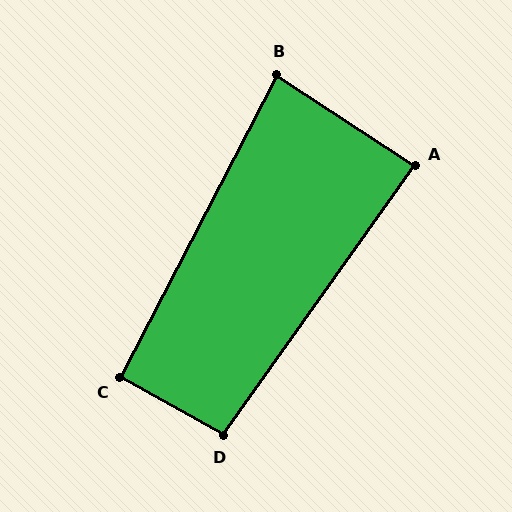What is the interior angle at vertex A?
Approximately 88 degrees (approximately right).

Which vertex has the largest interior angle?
D, at approximately 96 degrees.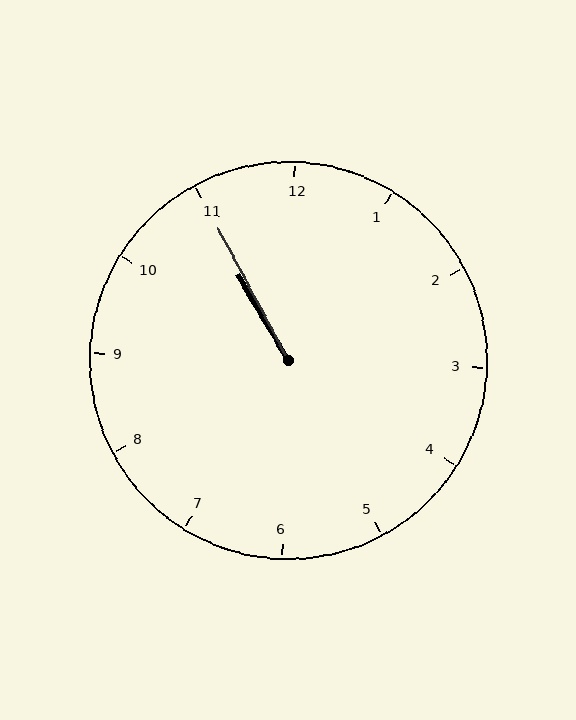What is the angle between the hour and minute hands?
Approximately 2 degrees.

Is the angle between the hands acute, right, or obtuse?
It is acute.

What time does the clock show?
10:55.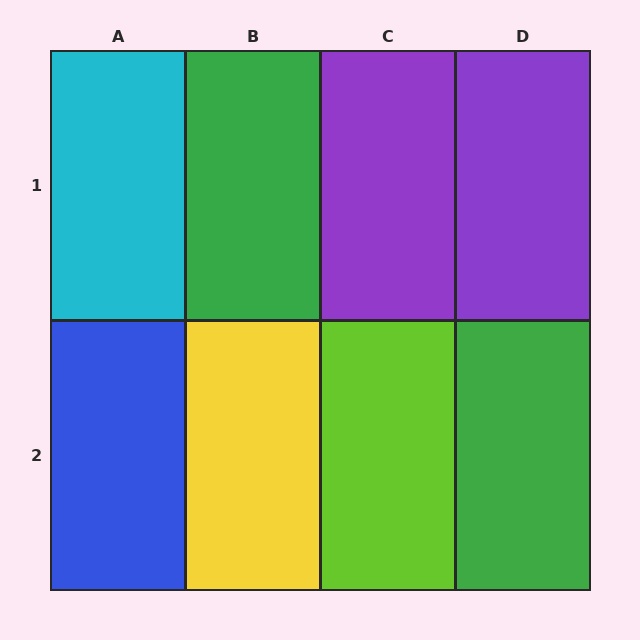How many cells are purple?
2 cells are purple.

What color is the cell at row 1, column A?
Cyan.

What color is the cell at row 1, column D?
Purple.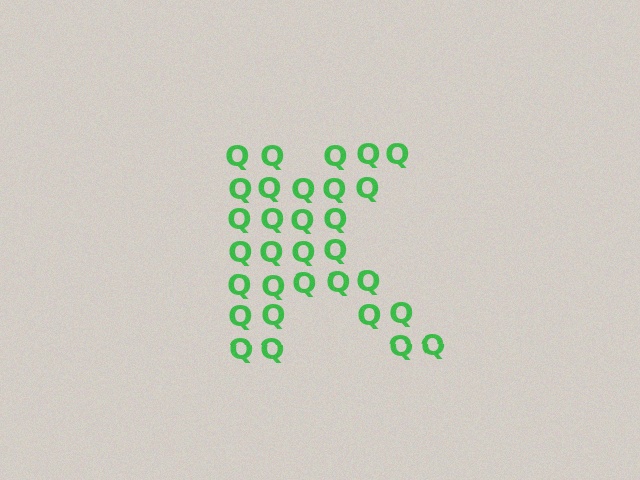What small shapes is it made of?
It is made of small letter Q's.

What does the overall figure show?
The overall figure shows the letter K.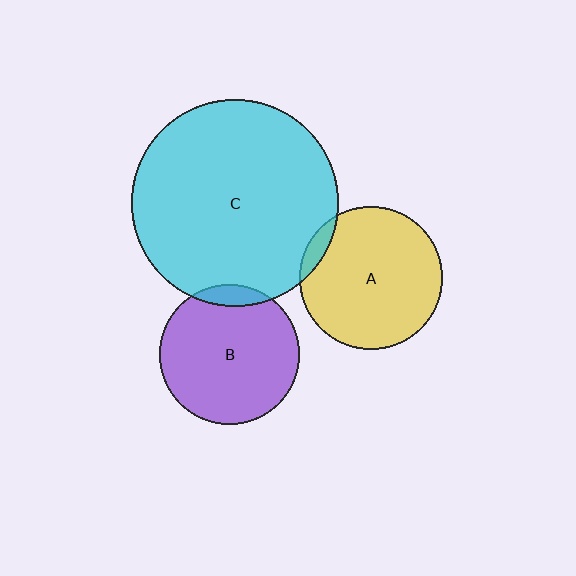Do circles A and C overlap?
Yes.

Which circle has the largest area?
Circle C (cyan).